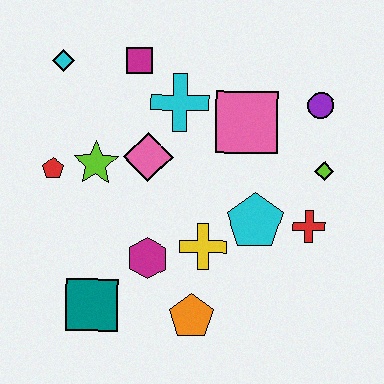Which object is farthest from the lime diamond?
The cyan diamond is farthest from the lime diamond.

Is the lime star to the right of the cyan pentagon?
No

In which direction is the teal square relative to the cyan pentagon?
The teal square is to the left of the cyan pentagon.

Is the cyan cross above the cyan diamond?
No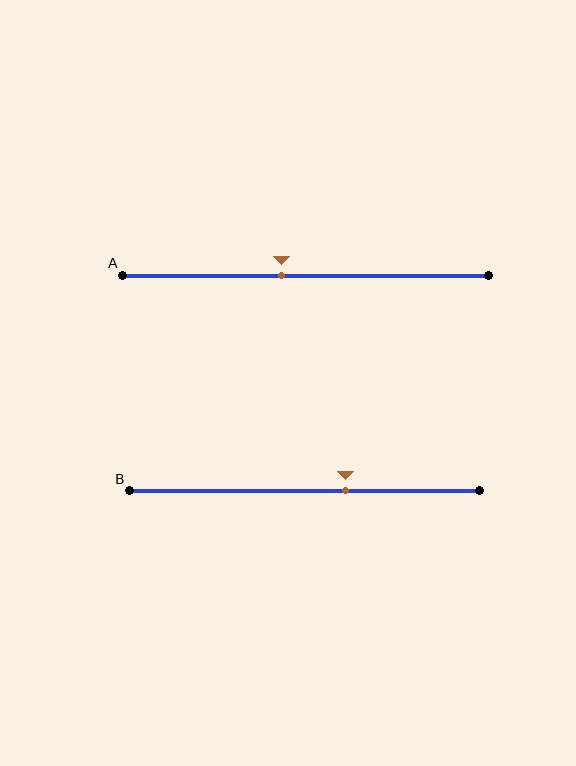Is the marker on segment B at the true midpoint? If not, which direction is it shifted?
No, the marker on segment B is shifted to the right by about 12% of the segment length.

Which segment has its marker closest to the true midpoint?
Segment A has its marker closest to the true midpoint.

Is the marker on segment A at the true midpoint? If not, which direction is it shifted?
No, the marker on segment A is shifted to the left by about 6% of the segment length.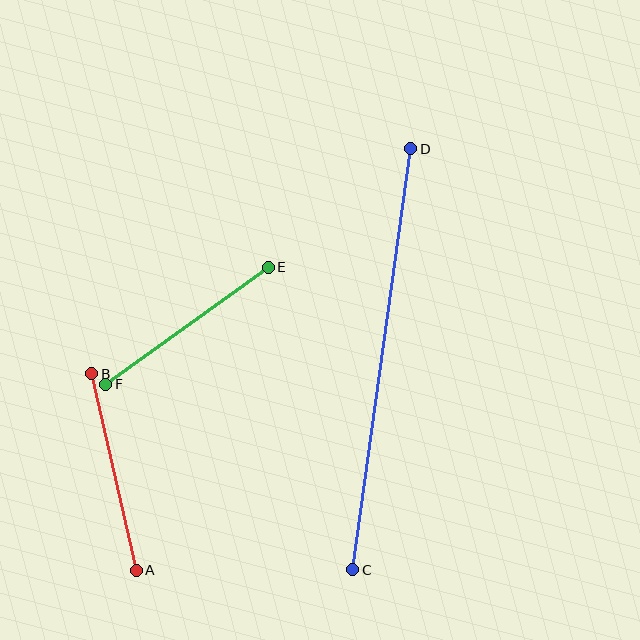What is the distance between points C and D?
The distance is approximately 425 pixels.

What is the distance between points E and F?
The distance is approximately 200 pixels.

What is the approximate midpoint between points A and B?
The midpoint is at approximately (114, 472) pixels.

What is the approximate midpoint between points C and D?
The midpoint is at approximately (382, 359) pixels.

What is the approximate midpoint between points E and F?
The midpoint is at approximately (187, 326) pixels.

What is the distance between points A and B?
The distance is approximately 201 pixels.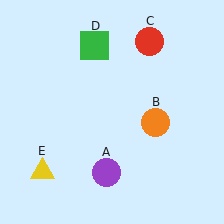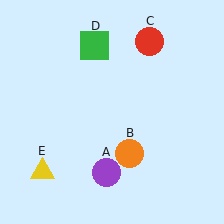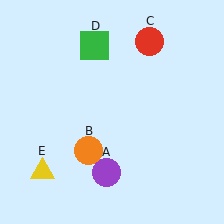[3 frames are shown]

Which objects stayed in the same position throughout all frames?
Purple circle (object A) and red circle (object C) and green square (object D) and yellow triangle (object E) remained stationary.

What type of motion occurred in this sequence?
The orange circle (object B) rotated clockwise around the center of the scene.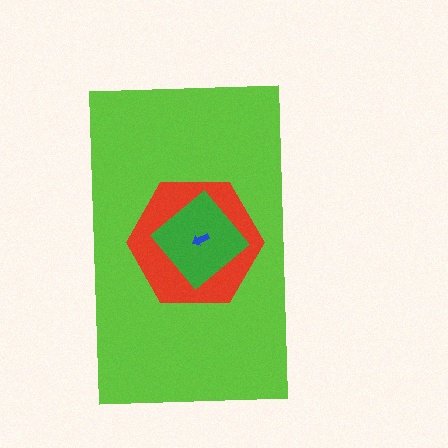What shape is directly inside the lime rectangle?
The red hexagon.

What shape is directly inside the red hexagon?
The green diamond.